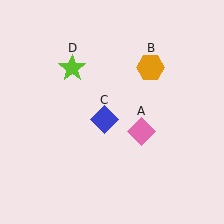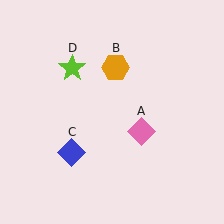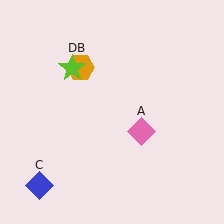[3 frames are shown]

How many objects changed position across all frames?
2 objects changed position: orange hexagon (object B), blue diamond (object C).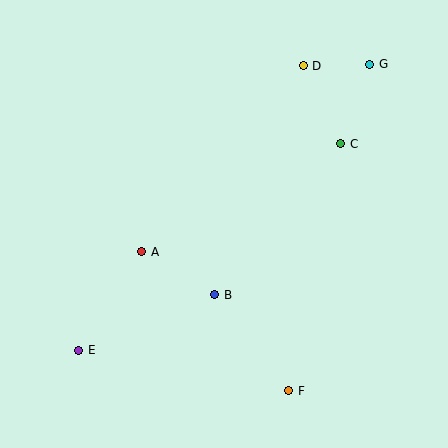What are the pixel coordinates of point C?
Point C is at (341, 144).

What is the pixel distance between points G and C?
The distance between G and C is 85 pixels.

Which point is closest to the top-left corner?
Point A is closest to the top-left corner.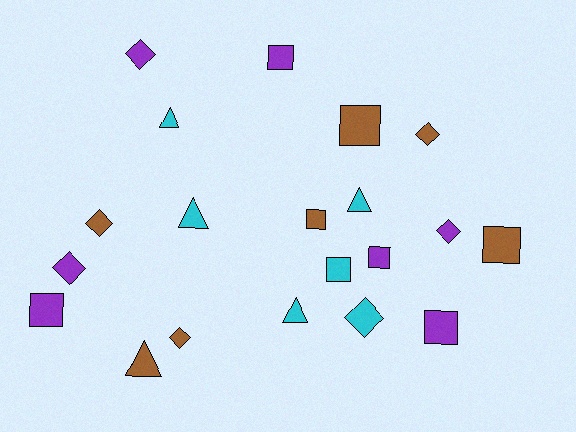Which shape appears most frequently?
Square, with 8 objects.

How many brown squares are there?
There are 3 brown squares.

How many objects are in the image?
There are 20 objects.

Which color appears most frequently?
Purple, with 7 objects.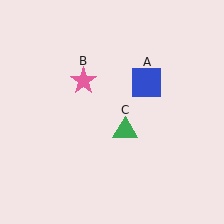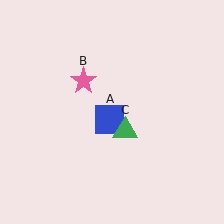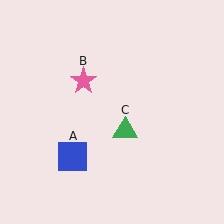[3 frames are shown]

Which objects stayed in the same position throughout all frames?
Pink star (object B) and green triangle (object C) remained stationary.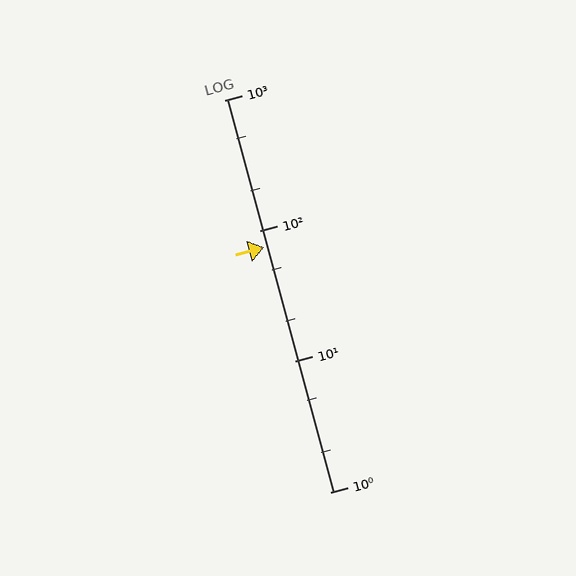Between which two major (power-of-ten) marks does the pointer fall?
The pointer is between 10 and 100.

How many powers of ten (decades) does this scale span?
The scale spans 3 decades, from 1 to 1000.